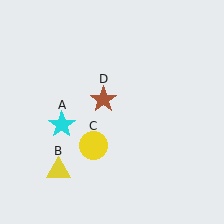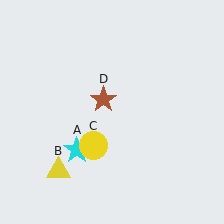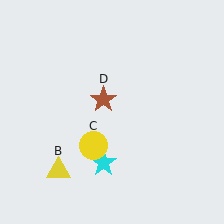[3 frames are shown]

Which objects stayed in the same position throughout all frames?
Yellow triangle (object B) and yellow circle (object C) and brown star (object D) remained stationary.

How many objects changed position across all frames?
1 object changed position: cyan star (object A).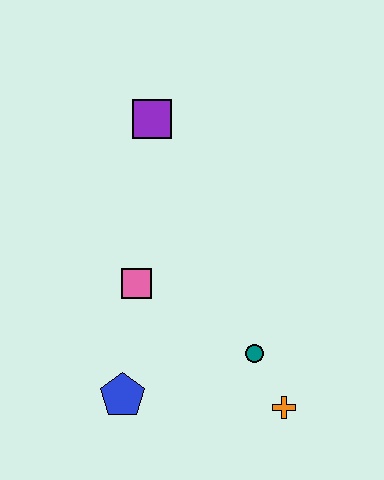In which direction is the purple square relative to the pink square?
The purple square is above the pink square.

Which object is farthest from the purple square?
The orange cross is farthest from the purple square.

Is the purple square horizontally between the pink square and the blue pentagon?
No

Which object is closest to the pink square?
The blue pentagon is closest to the pink square.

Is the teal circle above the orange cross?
Yes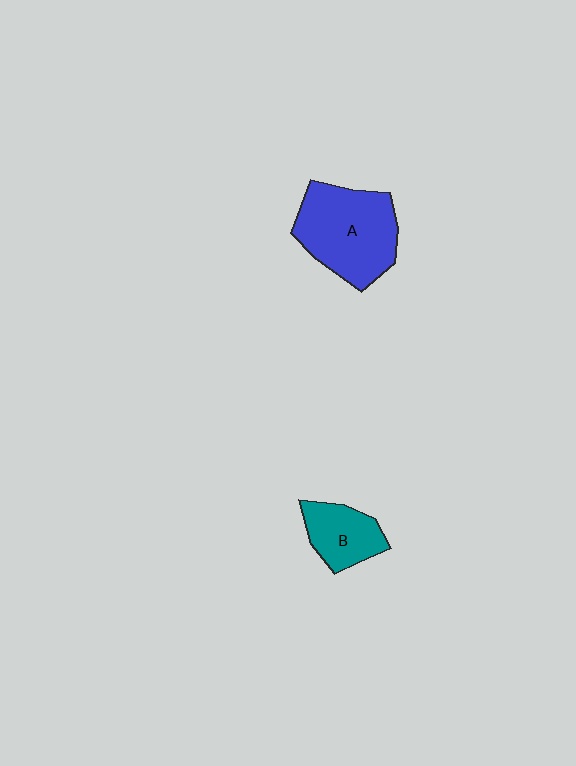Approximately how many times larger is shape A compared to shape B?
Approximately 2.0 times.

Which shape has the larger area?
Shape A (blue).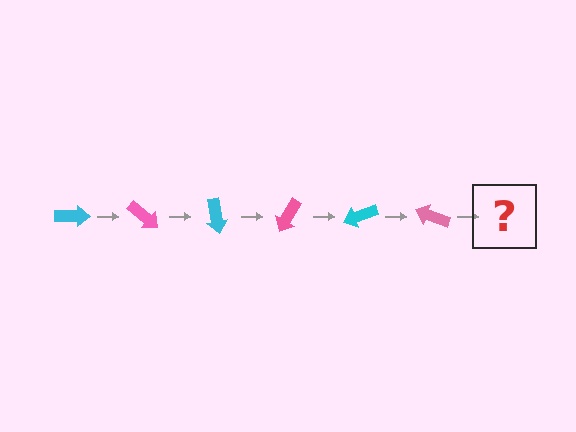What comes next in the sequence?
The next element should be a cyan arrow, rotated 240 degrees from the start.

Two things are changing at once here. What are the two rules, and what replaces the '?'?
The two rules are that it rotates 40 degrees each step and the color cycles through cyan and pink. The '?' should be a cyan arrow, rotated 240 degrees from the start.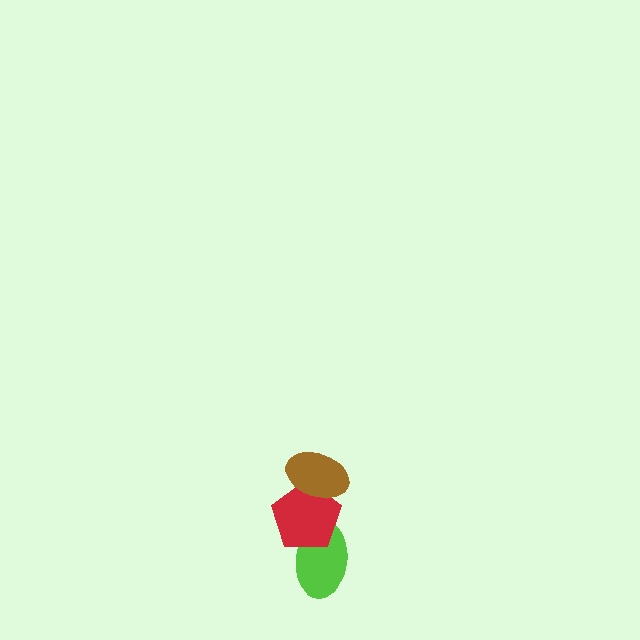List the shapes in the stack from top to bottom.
From top to bottom: the brown ellipse, the red pentagon, the lime ellipse.